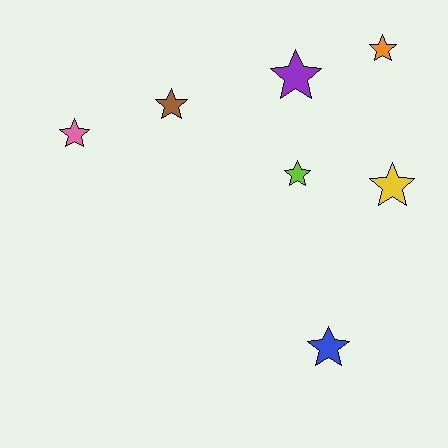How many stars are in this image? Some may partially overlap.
There are 7 stars.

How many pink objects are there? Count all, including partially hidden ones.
There is 1 pink object.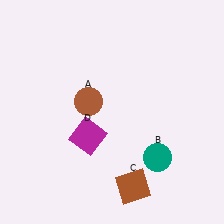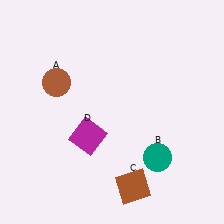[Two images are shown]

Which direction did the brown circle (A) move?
The brown circle (A) moved left.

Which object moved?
The brown circle (A) moved left.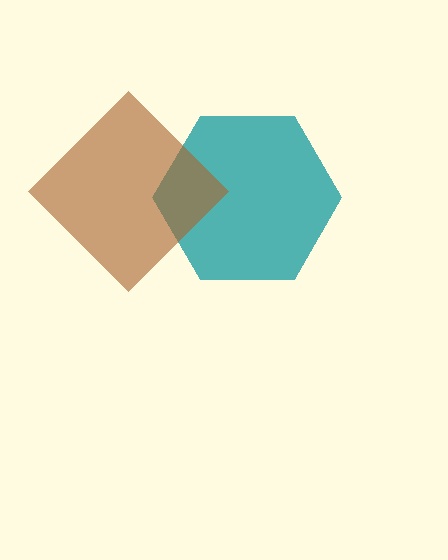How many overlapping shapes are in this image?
There are 2 overlapping shapes in the image.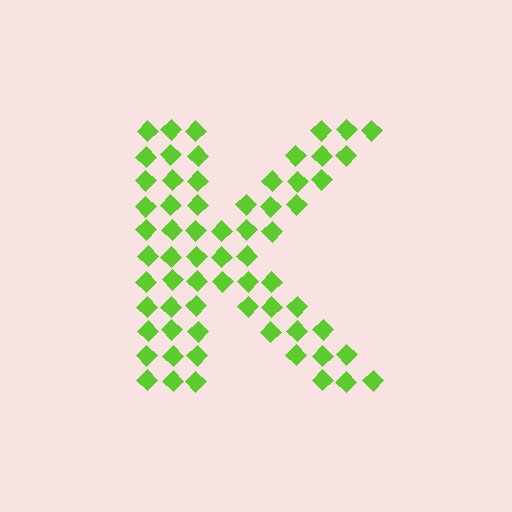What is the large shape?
The large shape is the letter K.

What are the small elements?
The small elements are diamonds.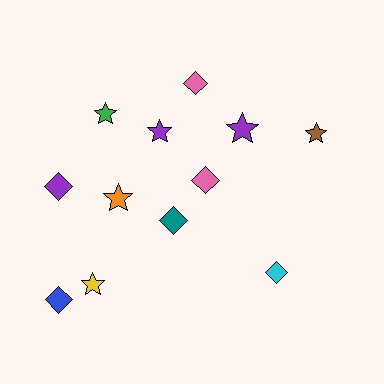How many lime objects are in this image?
There are no lime objects.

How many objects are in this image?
There are 12 objects.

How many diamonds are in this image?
There are 6 diamonds.